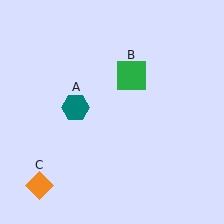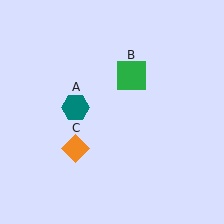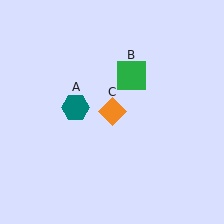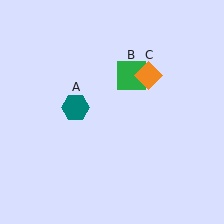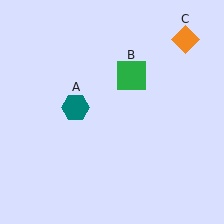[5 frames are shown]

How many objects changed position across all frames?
1 object changed position: orange diamond (object C).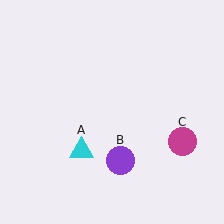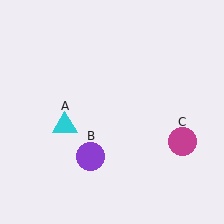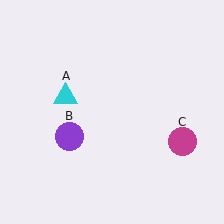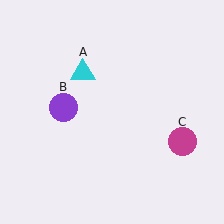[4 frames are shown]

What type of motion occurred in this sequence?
The cyan triangle (object A), purple circle (object B) rotated clockwise around the center of the scene.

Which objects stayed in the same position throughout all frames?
Magenta circle (object C) remained stationary.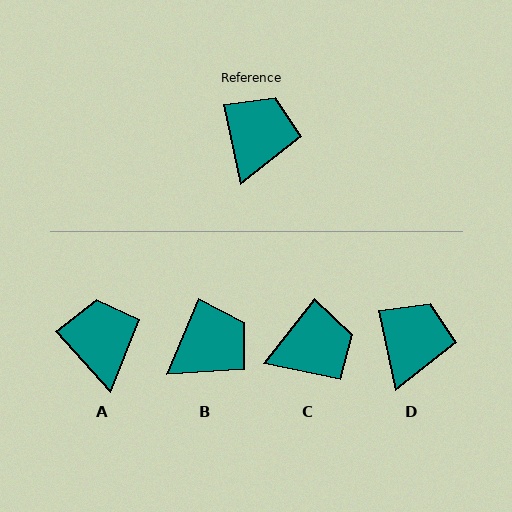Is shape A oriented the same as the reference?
No, it is off by about 30 degrees.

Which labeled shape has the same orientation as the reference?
D.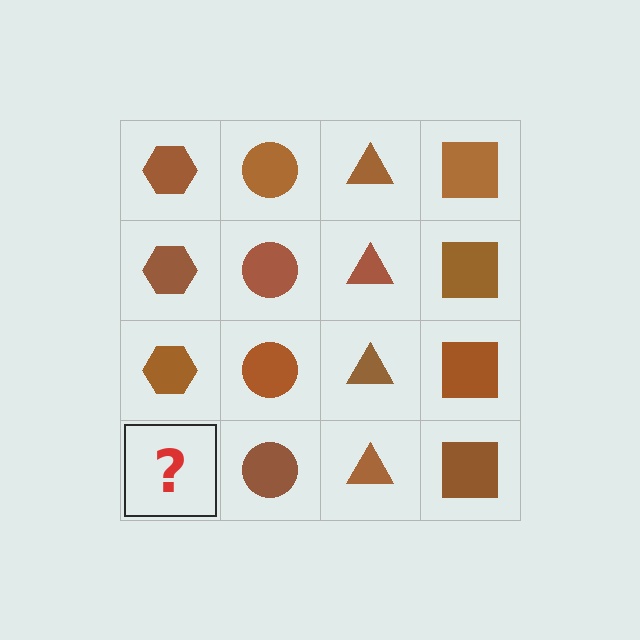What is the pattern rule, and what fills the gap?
The rule is that each column has a consistent shape. The gap should be filled with a brown hexagon.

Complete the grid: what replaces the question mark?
The question mark should be replaced with a brown hexagon.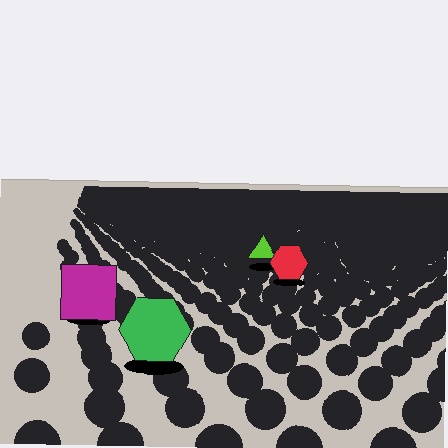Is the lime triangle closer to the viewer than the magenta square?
No. The magenta square is closer — you can tell from the texture gradient: the ground texture is coarser near it.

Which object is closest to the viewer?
The green hexagon is closest. The texture marks near it are larger and more spread out.